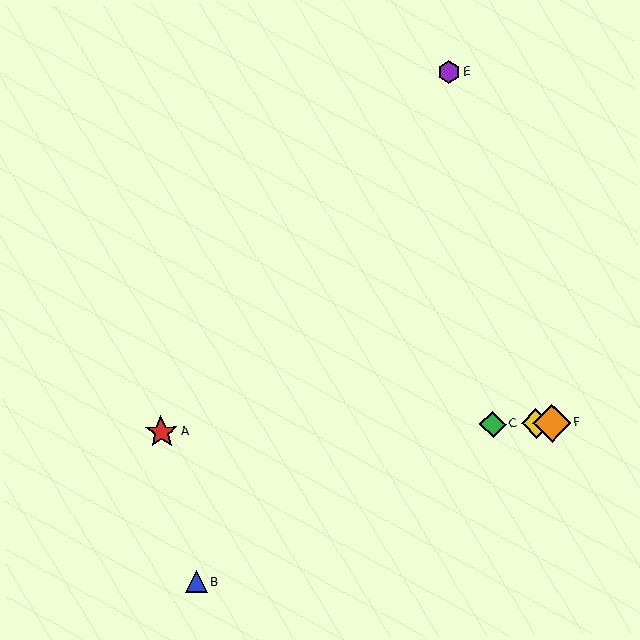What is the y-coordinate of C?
Object C is at y≈424.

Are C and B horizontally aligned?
No, C is at y≈424 and B is at y≈582.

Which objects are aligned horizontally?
Objects A, C, D, F are aligned horizontally.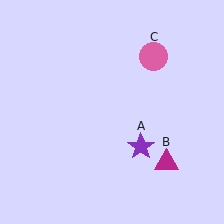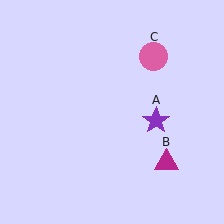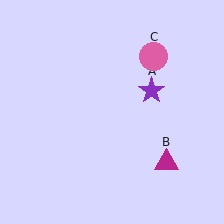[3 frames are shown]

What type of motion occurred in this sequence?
The purple star (object A) rotated counterclockwise around the center of the scene.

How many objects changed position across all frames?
1 object changed position: purple star (object A).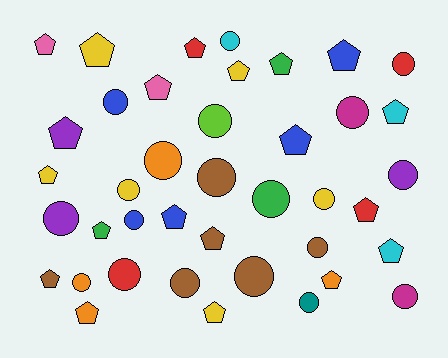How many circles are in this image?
There are 20 circles.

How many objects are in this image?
There are 40 objects.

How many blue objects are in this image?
There are 5 blue objects.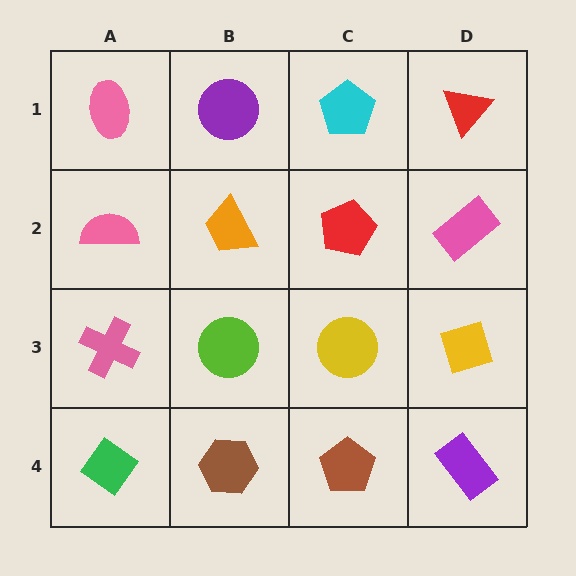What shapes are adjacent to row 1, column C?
A red pentagon (row 2, column C), a purple circle (row 1, column B), a red triangle (row 1, column D).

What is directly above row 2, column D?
A red triangle.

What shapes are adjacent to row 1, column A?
A pink semicircle (row 2, column A), a purple circle (row 1, column B).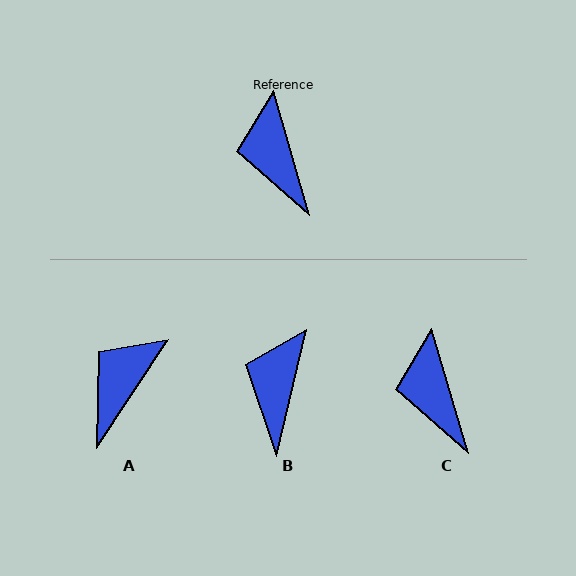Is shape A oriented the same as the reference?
No, it is off by about 50 degrees.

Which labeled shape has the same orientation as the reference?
C.